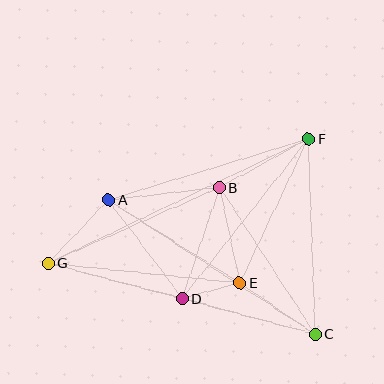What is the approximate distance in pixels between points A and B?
The distance between A and B is approximately 112 pixels.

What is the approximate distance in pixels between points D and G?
The distance between D and G is approximately 139 pixels.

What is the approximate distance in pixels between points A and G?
The distance between A and G is approximately 88 pixels.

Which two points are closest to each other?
Points D and E are closest to each other.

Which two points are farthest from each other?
Points F and G are farthest from each other.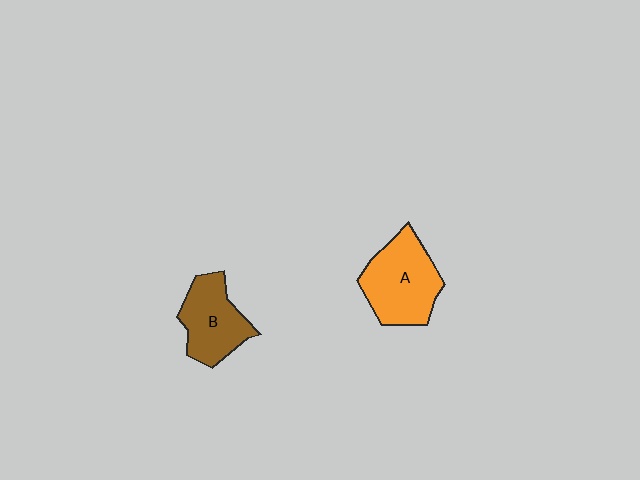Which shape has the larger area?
Shape A (orange).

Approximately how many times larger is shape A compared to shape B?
Approximately 1.2 times.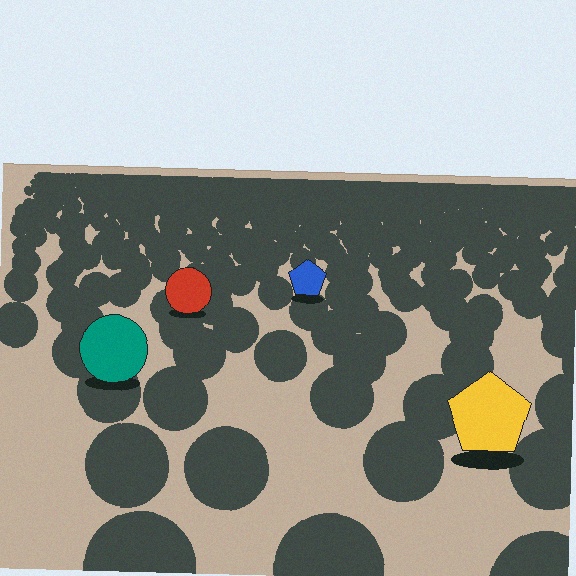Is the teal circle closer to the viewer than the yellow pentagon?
No. The yellow pentagon is closer — you can tell from the texture gradient: the ground texture is coarser near it.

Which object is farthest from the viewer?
The blue pentagon is farthest from the viewer. It appears smaller and the ground texture around it is denser.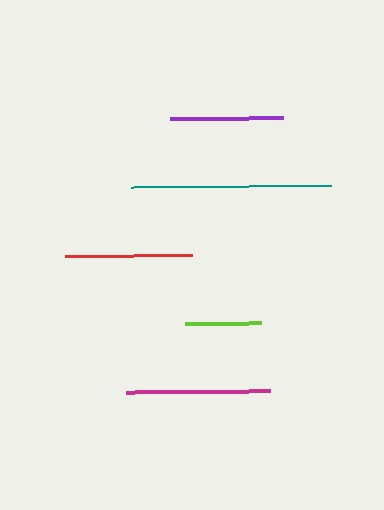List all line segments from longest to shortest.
From longest to shortest: teal, magenta, red, purple, lime.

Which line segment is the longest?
The teal line is the longest at approximately 201 pixels.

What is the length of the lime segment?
The lime segment is approximately 76 pixels long.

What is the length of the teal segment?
The teal segment is approximately 201 pixels long.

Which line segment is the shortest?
The lime line is the shortest at approximately 76 pixels.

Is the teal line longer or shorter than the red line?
The teal line is longer than the red line.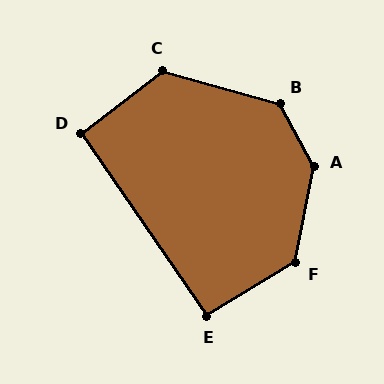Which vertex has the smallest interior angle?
E, at approximately 93 degrees.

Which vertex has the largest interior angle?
A, at approximately 140 degrees.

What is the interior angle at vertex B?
Approximately 134 degrees (obtuse).